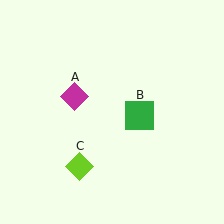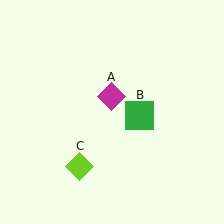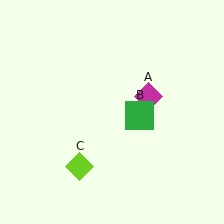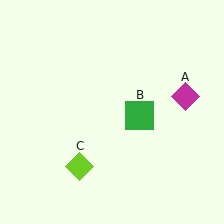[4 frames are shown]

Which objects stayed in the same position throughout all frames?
Green square (object B) and lime diamond (object C) remained stationary.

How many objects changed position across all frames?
1 object changed position: magenta diamond (object A).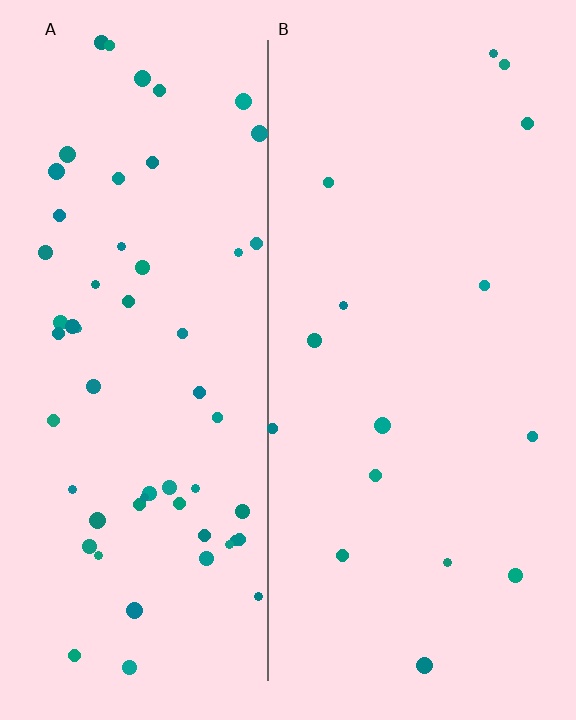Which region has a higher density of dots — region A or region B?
A (the left).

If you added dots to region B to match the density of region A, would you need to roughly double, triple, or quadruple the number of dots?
Approximately quadruple.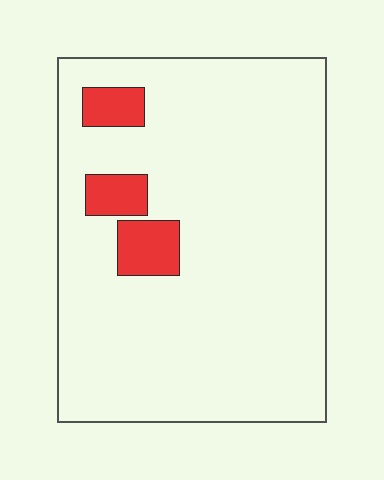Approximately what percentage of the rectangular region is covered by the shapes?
Approximately 10%.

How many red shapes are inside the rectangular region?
3.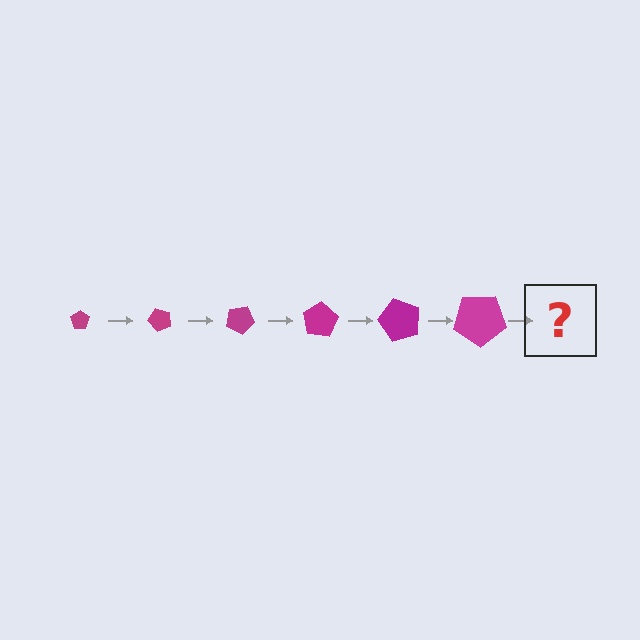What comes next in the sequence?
The next element should be a pentagon, larger than the previous one and rotated 300 degrees from the start.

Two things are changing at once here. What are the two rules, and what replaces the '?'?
The two rules are that the pentagon grows larger each step and it rotates 50 degrees each step. The '?' should be a pentagon, larger than the previous one and rotated 300 degrees from the start.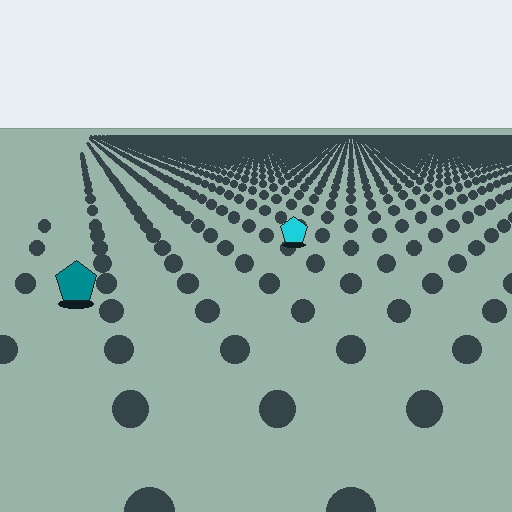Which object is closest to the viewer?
The teal pentagon is closest. The texture marks near it are larger and more spread out.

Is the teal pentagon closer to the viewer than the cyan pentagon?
Yes. The teal pentagon is closer — you can tell from the texture gradient: the ground texture is coarser near it.